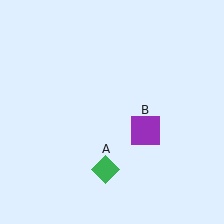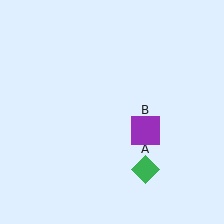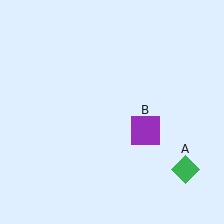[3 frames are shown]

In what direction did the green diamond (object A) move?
The green diamond (object A) moved right.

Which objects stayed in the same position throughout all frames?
Purple square (object B) remained stationary.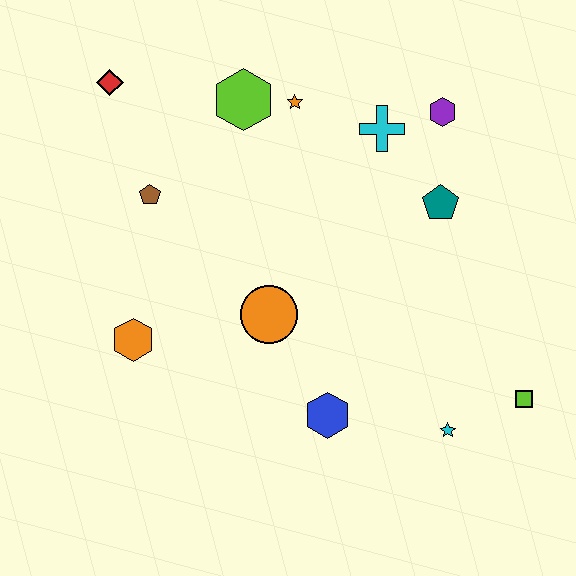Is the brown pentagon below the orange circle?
No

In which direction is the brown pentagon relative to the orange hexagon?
The brown pentagon is above the orange hexagon.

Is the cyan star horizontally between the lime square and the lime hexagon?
Yes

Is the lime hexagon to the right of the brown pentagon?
Yes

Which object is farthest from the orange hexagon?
The lime square is farthest from the orange hexagon.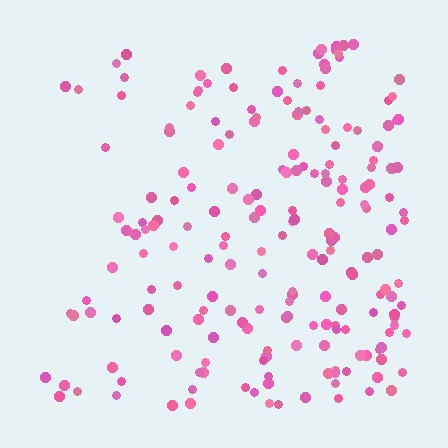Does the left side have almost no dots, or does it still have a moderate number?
Still a moderate number, just noticeably fewer than the right.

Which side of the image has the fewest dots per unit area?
The left.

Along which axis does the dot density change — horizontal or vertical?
Horizontal.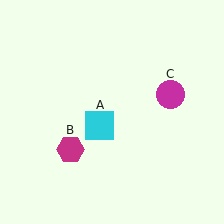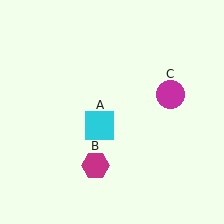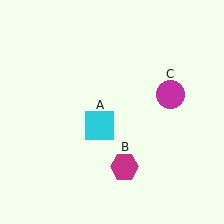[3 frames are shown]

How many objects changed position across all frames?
1 object changed position: magenta hexagon (object B).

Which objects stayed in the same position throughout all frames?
Cyan square (object A) and magenta circle (object C) remained stationary.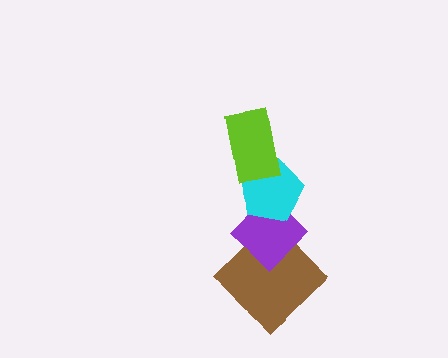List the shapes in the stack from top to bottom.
From top to bottom: the lime rectangle, the cyan pentagon, the purple diamond, the brown diamond.